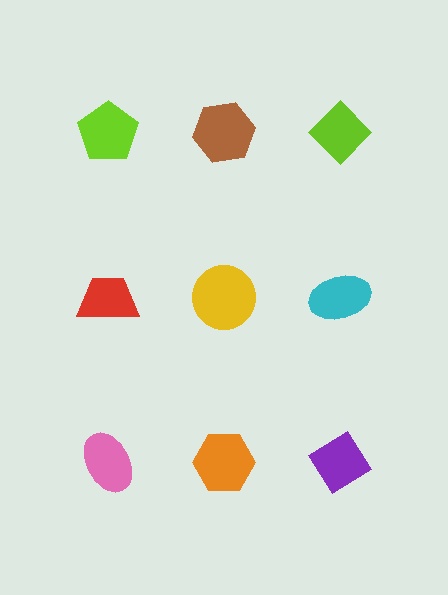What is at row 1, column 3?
A lime diamond.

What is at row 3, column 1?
A pink ellipse.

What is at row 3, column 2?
An orange hexagon.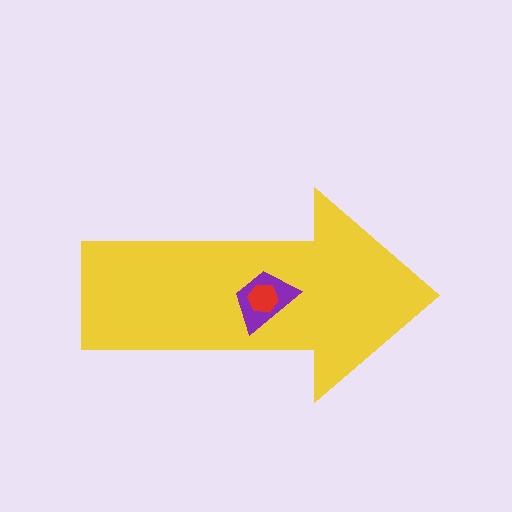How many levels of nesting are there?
3.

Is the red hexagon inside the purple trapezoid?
Yes.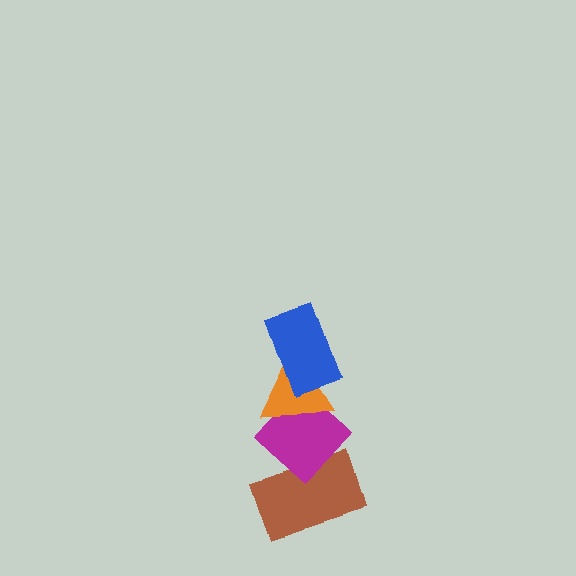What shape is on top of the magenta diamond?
The orange triangle is on top of the magenta diamond.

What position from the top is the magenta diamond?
The magenta diamond is 3rd from the top.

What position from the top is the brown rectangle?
The brown rectangle is 4th from the top.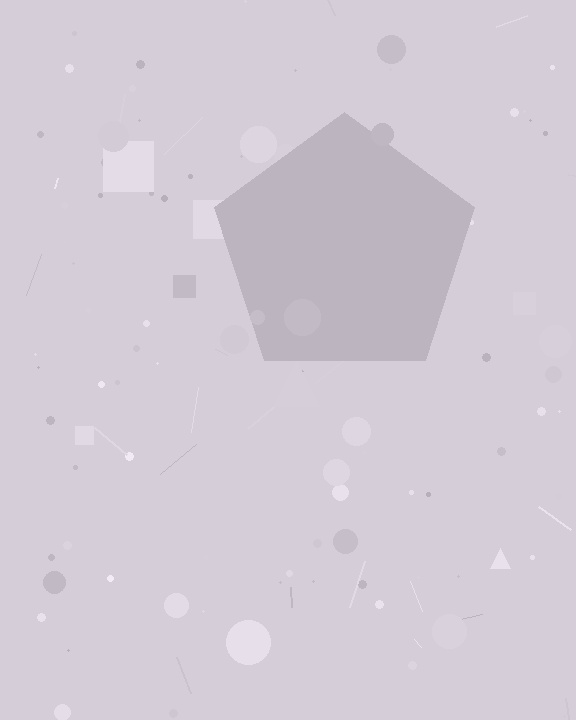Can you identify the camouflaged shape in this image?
The camouflaged shape is a pentagon.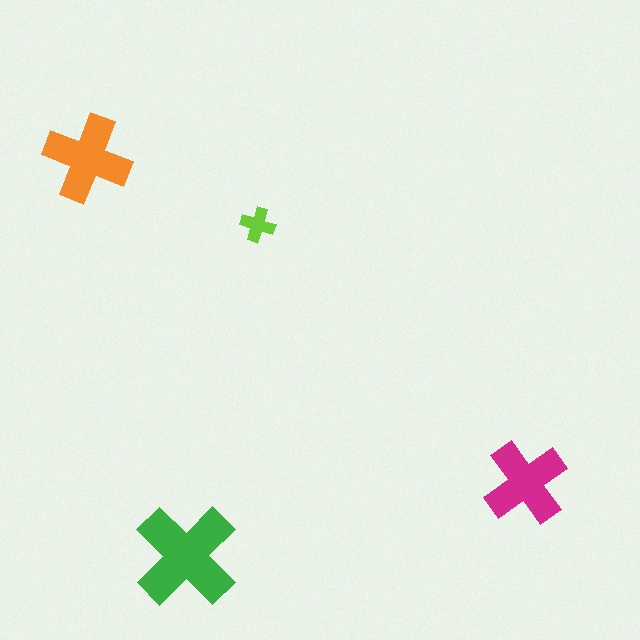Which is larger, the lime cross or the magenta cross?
The magenta one.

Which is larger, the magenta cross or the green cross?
The green one.